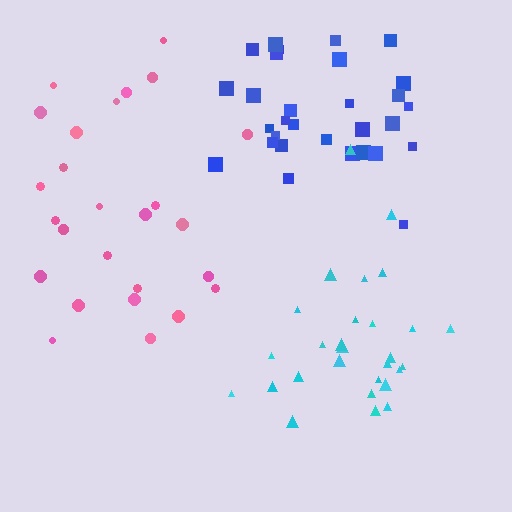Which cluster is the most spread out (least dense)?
Pink.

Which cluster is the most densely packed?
Blue.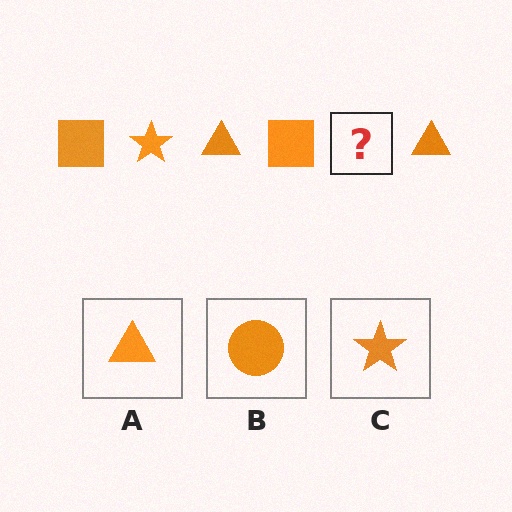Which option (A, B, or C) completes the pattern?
C.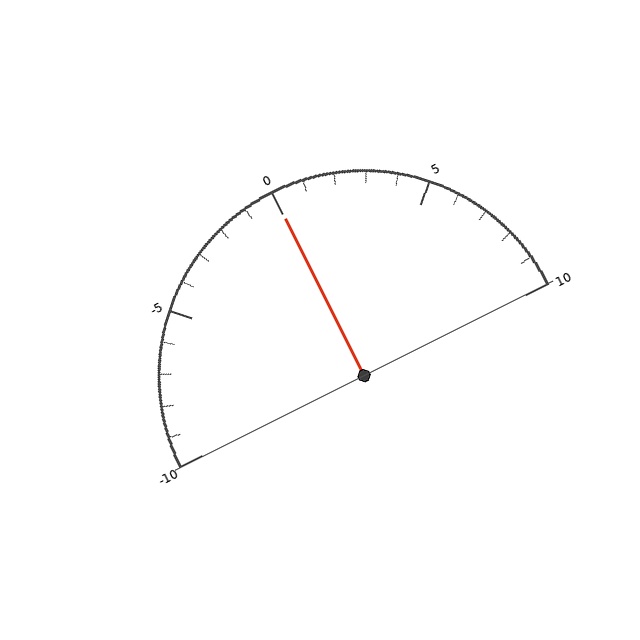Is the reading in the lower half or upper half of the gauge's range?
The reading is in the upper half of the range (-10 to 10).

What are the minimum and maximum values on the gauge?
The gauge ranges from -10 to 10.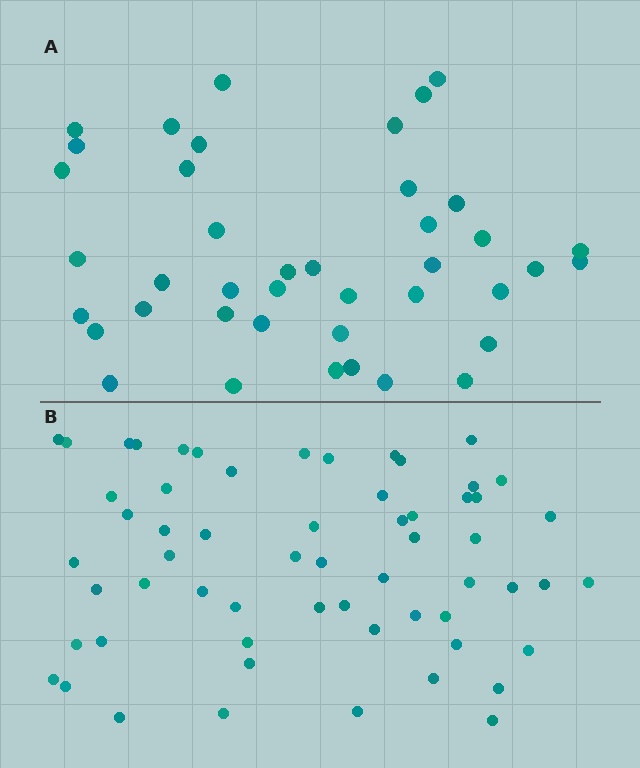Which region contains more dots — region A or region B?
Region B (the bottom region) has more dots.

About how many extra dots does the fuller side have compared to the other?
Region B has approximately 20 more dots than region A.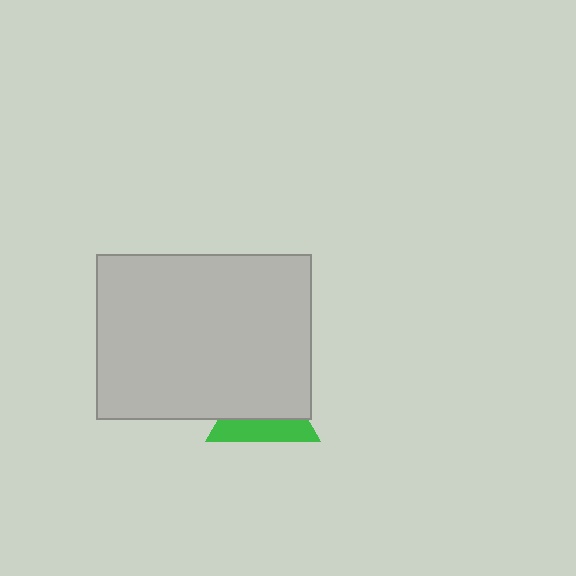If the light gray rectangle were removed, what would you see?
You would see the complete green triangle.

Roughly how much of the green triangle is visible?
A small part of it is visible (roughly 39%).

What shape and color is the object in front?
The object in front is a light gray rectangle.